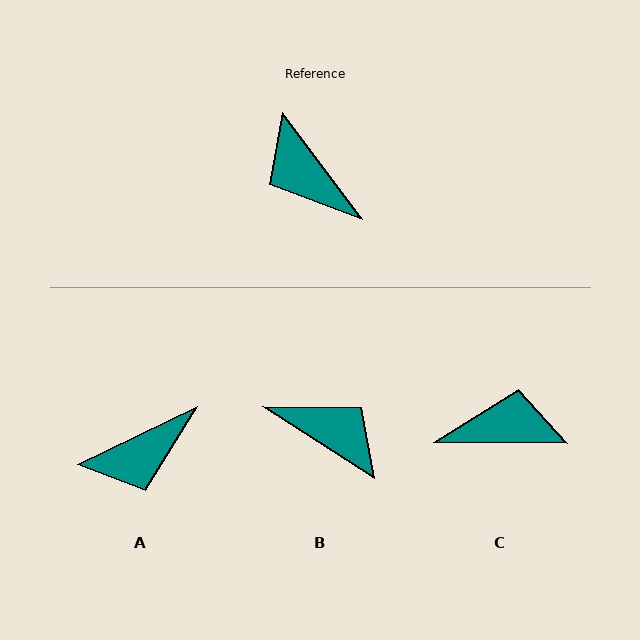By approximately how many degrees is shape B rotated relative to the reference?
Approximately 160 degrees clockwise.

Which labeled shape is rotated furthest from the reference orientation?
B, about 160 degrees away.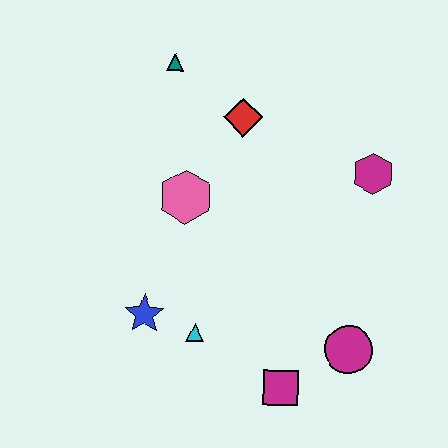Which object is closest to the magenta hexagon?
The red diamond is closest to the magenta hexagon.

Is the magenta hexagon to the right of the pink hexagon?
Yes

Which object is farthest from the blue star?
The magenta hexagon is farthest from the blue star.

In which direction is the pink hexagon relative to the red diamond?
The pink hexagon is below the red diamond.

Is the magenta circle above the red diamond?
No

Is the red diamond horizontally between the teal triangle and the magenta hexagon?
Yes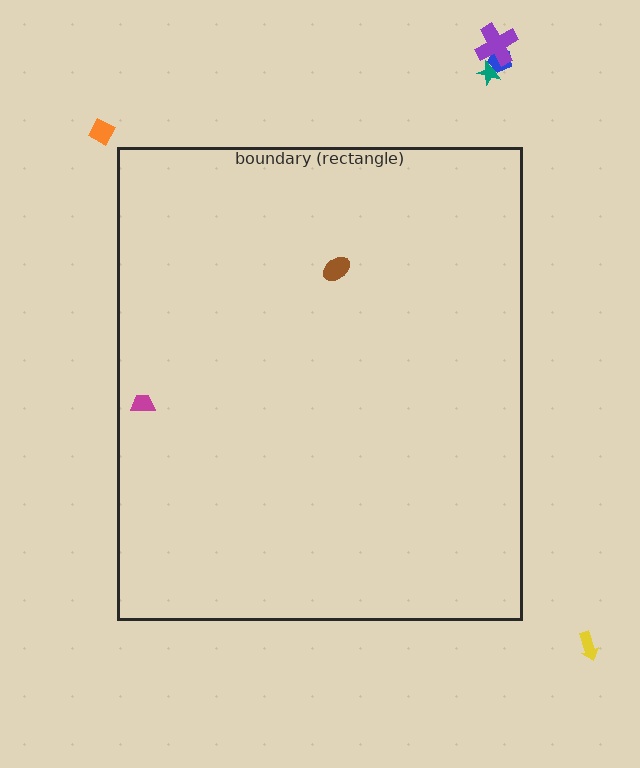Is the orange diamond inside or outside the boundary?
Outside.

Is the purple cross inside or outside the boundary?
Outside.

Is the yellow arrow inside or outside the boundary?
Outside.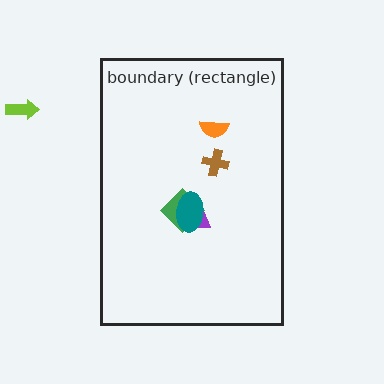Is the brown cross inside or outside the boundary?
Inside.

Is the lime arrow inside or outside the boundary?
Outside.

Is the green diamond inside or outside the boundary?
Inside.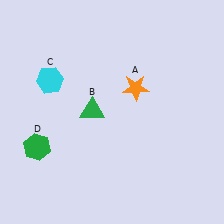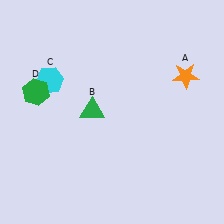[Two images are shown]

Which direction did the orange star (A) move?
The orange star (A) moved right.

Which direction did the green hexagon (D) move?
The green hexagon (D) moved up.